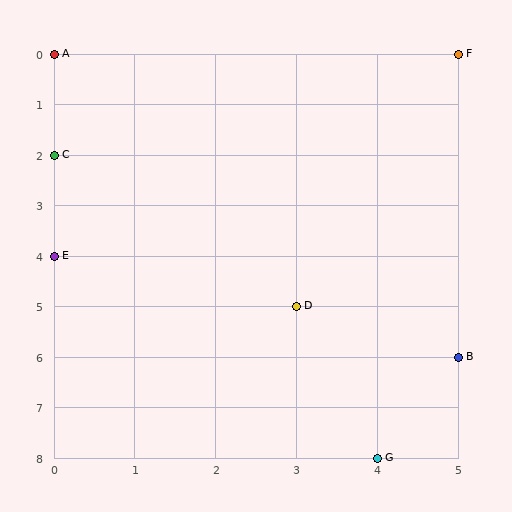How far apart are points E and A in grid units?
Points E and A are 4 rows apart.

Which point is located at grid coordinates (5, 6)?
Point B is at (5, 6).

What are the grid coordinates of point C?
Point C is at grid coordinates (0, 2).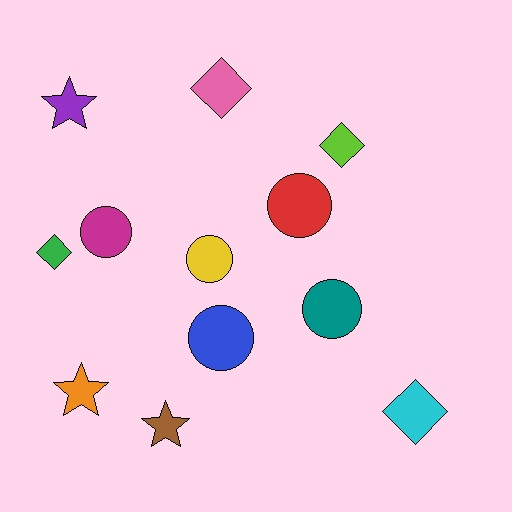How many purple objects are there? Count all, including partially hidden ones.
There is 1 purple object.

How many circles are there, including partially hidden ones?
There are 5 circles.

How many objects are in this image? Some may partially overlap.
There are 12 objects.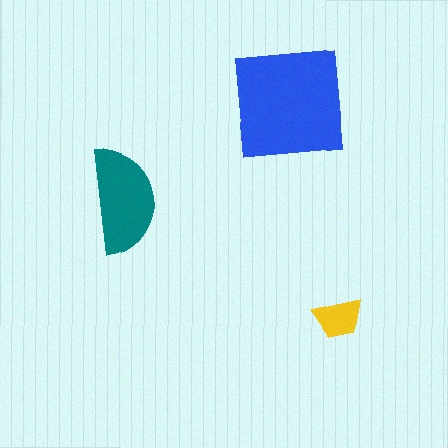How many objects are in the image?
There are 3 objects in the image.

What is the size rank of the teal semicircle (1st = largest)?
2nd.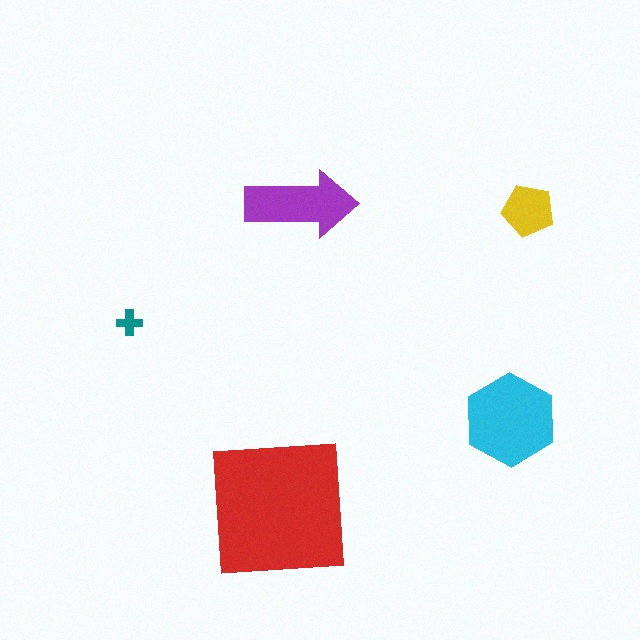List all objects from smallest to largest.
The teal cross, the yellow pentagon, the purple arrow, the cyan hexagon, the red square.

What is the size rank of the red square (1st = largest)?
1st.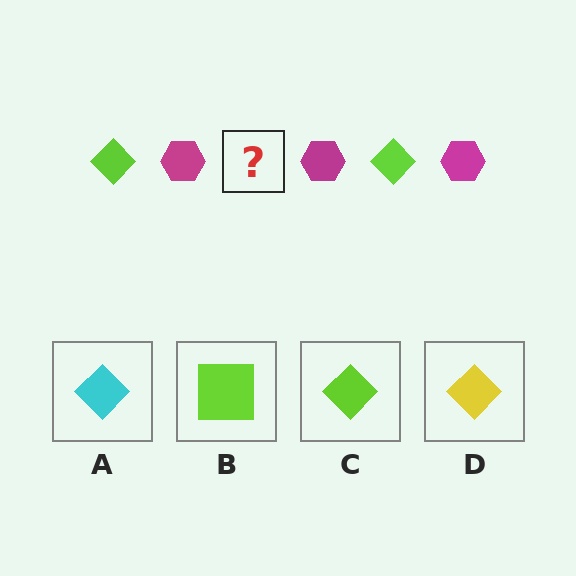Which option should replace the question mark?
Option C.